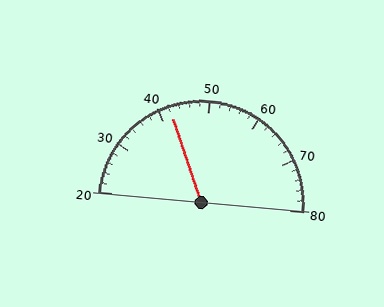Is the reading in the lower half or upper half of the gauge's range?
The reading is in the lower half of the range (20 to 80).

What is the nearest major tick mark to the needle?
The nearest major tick mark is 40.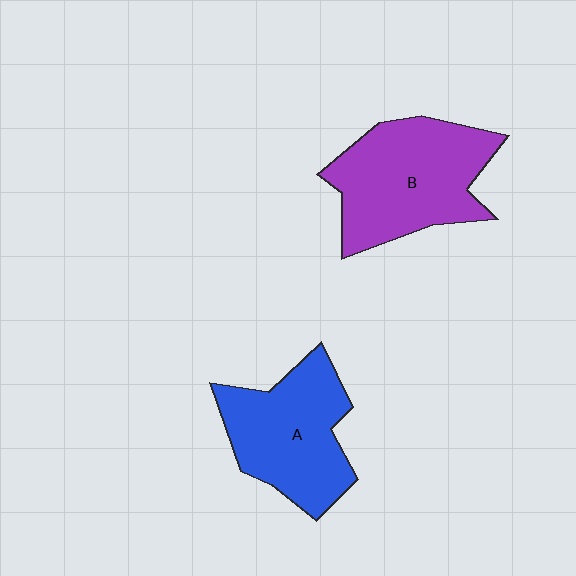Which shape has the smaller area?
Shape A (blue).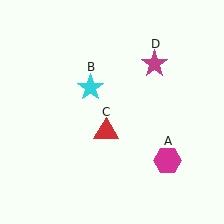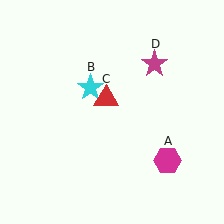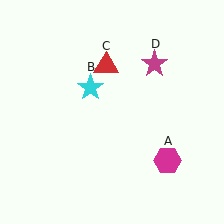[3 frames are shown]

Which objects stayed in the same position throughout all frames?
Magenta hexagon (object A) and cyan star (object B) and magenta star (object D) remained stationary.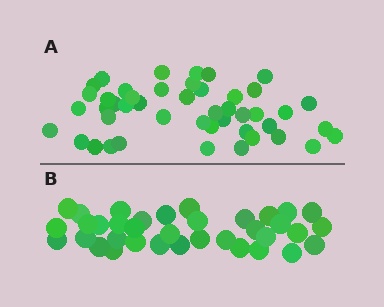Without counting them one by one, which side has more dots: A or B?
Region A (the top region) has more dots.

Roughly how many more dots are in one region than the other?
Region A has roughly 10 or so more dots than region B.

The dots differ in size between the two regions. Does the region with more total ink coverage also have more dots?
No. Region B has more total ink coverage because its dots are larger, but region A actually contains more individual dots. Total area can be misleading — the number of items is what matters here.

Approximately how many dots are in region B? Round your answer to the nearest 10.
About 40 dots. (The exact count is 36, which rounds to 40.)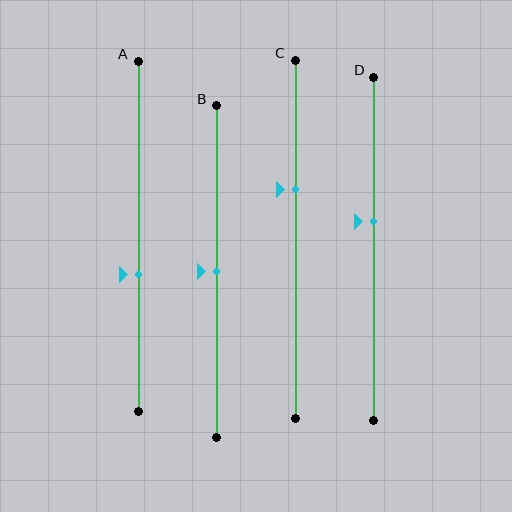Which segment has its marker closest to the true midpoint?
Segment B has its marker closest to the true midpoint.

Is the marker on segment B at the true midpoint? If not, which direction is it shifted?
Yes, the marker on segment B is at the true midpoint.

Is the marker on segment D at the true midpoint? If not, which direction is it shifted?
No, the marker on segment D is shifted upward by about 8% of the segment length.